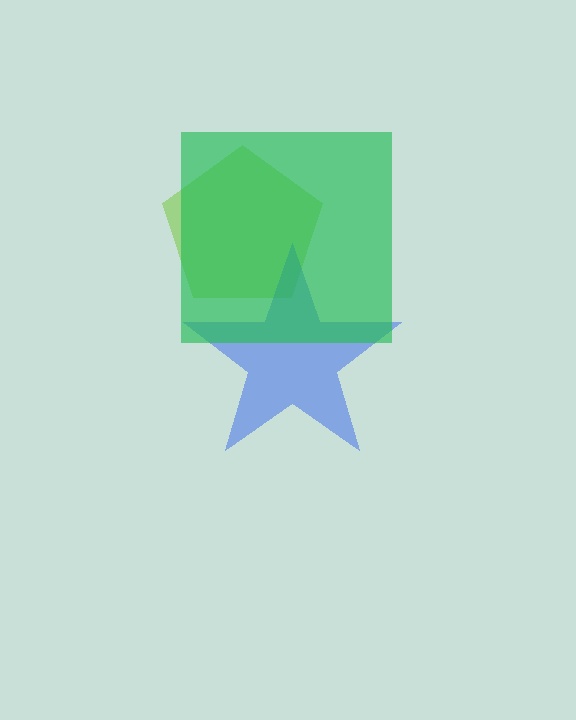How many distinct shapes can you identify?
There are 3 distinct shapes: a lime pentagon, a blue star, a green square.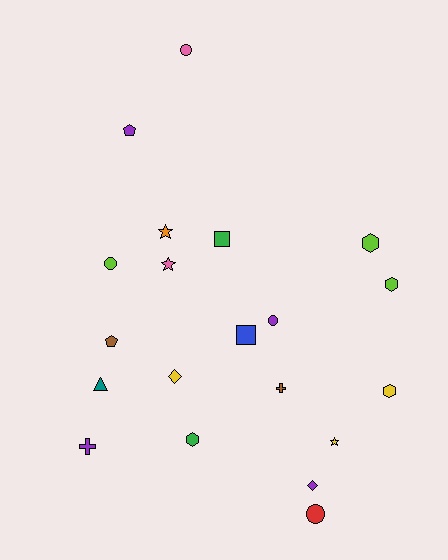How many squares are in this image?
There are 2 squares.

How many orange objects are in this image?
There is 1 orange object.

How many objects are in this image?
There are 20 objects.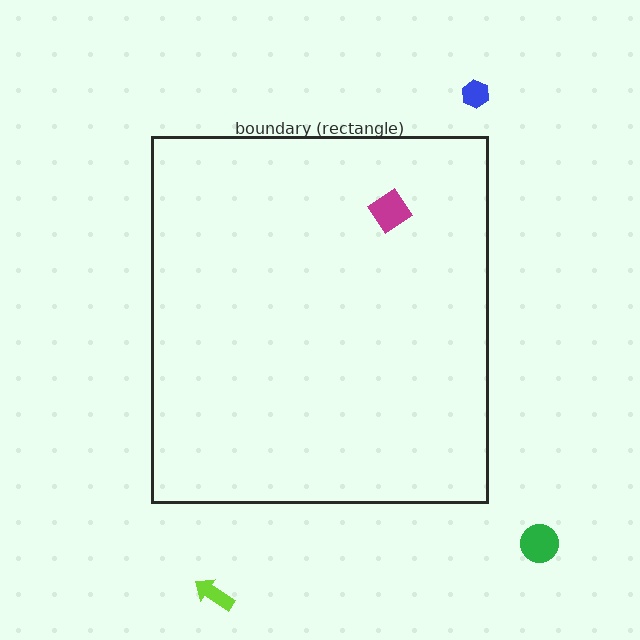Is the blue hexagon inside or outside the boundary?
Outside.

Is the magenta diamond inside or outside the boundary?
Inside.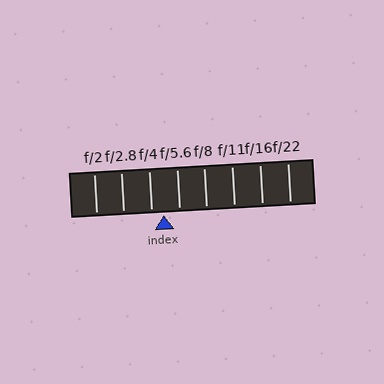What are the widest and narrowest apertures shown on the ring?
The widest aperture shown is f/2 and the narrowest is f/22.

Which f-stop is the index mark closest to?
The index mark is closest to f/4.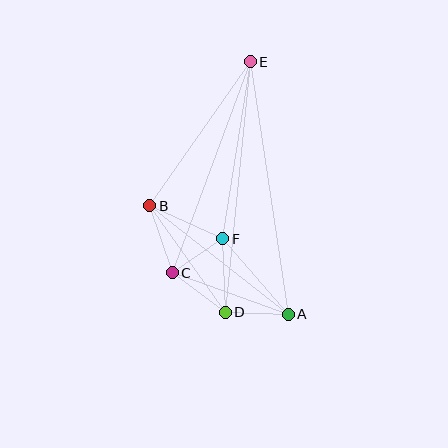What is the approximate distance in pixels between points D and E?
The distance between D and E is approximately 251 pixels.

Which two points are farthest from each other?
Points A and E are farthest from each other.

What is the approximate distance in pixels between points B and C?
The distance between B and C is approximately 71 pixels.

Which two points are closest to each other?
Points C and F are closest to each other.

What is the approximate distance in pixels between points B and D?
The distance between B and D is approximately 131 pixels.